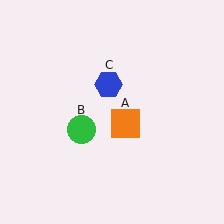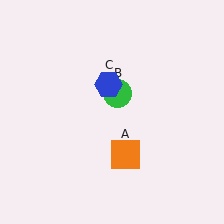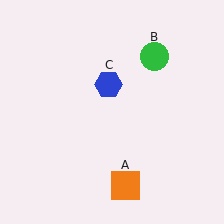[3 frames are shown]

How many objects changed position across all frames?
2 objects changed position: orange square (object A), green circle (object B).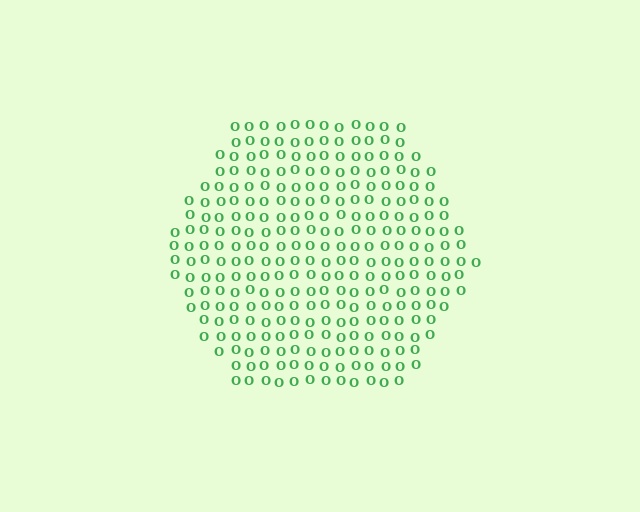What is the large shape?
The large shape is a hexagon.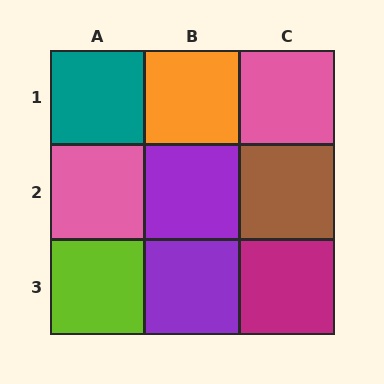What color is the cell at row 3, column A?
Lime.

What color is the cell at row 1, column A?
Teal.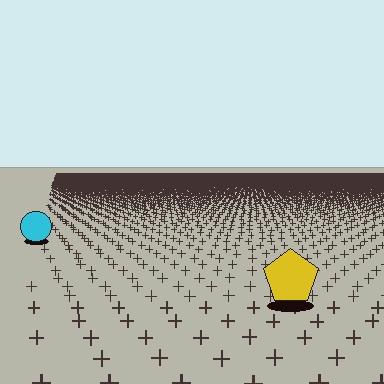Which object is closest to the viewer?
The yellow pentagon is closest. The texture marks near it are larger and more spread out.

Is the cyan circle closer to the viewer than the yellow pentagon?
No. The yellow pentagon is closer — you can tell from the texture gradient: the ground texture is coarser near it.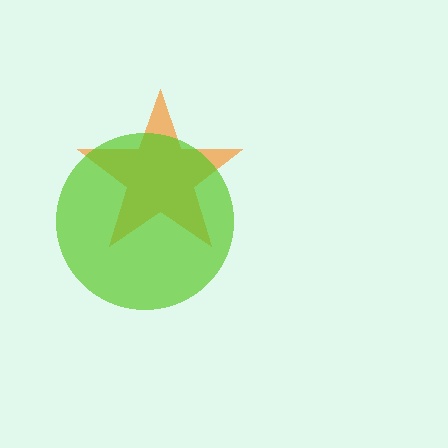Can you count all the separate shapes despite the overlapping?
Yes, there are 2 separate shapes.